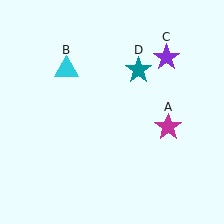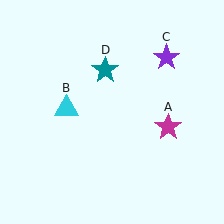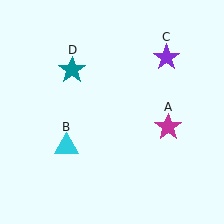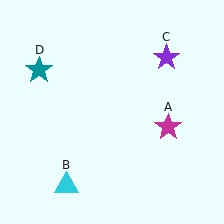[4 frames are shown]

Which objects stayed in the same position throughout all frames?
Magenta star (object A) and purple star (object C) remained stationary.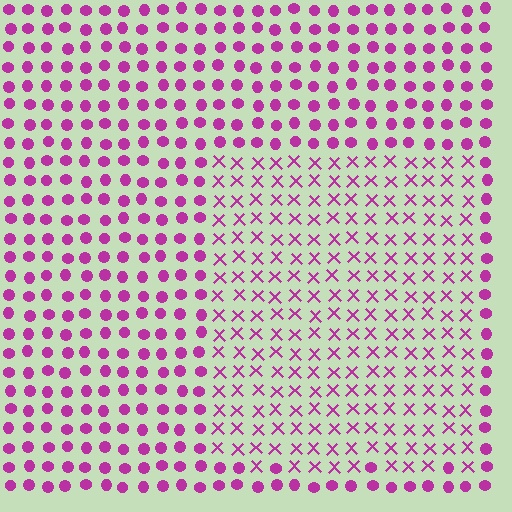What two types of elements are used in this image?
The image uses X marks inside the rectangle region and circles outside it.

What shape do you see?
I see a rectangle.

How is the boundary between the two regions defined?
The boundary is defined by a change in element shape: X marks inside vs. circles outside. All elements share the same color and spacing.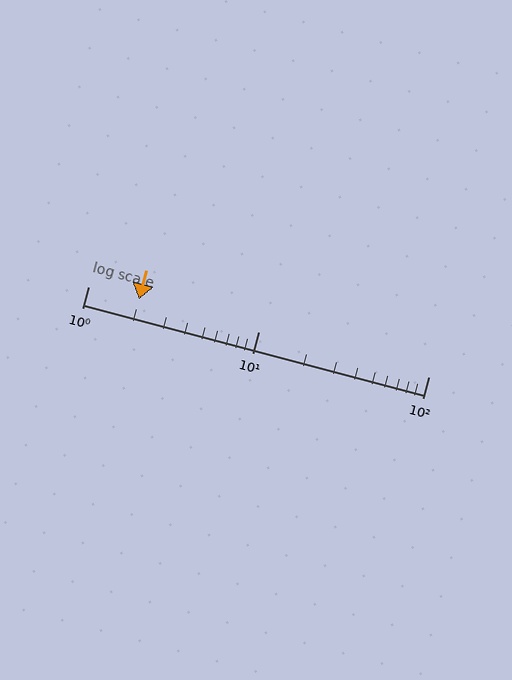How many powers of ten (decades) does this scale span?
The scale spans 2 decades, from 1 to 100.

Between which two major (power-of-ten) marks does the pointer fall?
The pointer is between 1 and 10.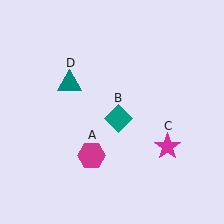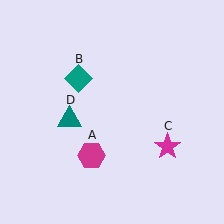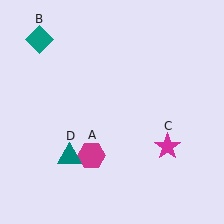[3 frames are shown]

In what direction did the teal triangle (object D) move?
The teal triangle (object D) moved down.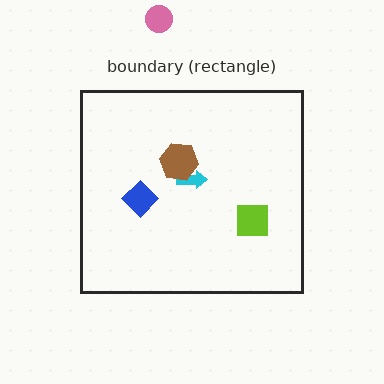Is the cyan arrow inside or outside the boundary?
Inside.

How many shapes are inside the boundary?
4 inside, 1 outside.